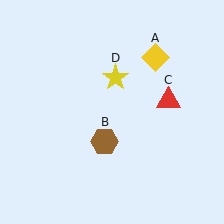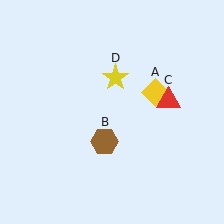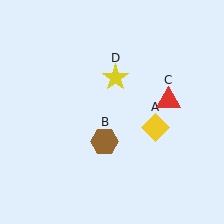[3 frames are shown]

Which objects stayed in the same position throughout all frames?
Brown hexagon (object B) and red triangle (object C) and yellow star (object D) remained stationary.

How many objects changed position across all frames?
1 object changed position: yellow diamond (object A).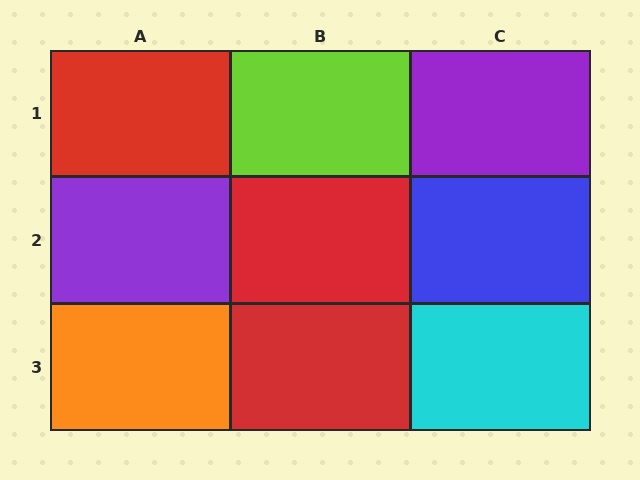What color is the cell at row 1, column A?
Red.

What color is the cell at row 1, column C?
Purple.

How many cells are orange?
1 cell is orange.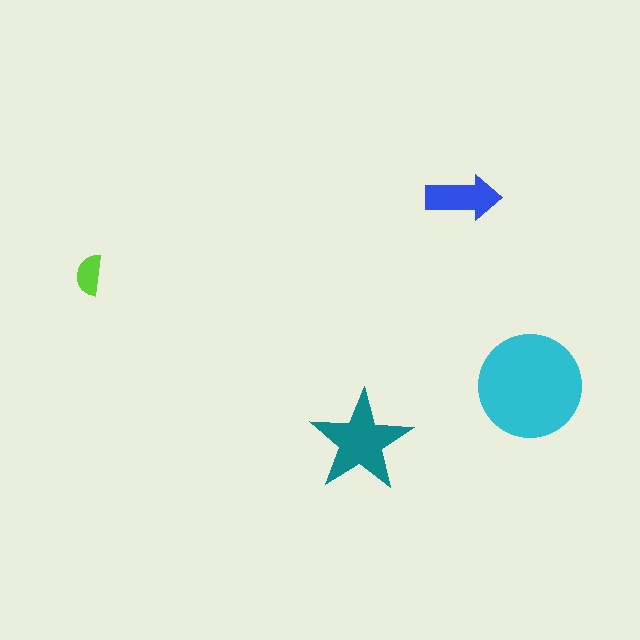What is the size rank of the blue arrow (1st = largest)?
3rd.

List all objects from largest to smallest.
The cyan circle, the teal star, the blue arrow, the lime semicircle.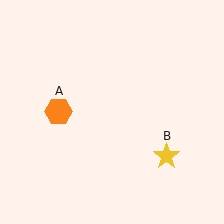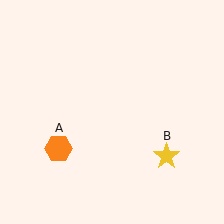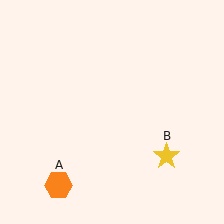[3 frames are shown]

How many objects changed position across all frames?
1 object changed position: orange hexagon (object A).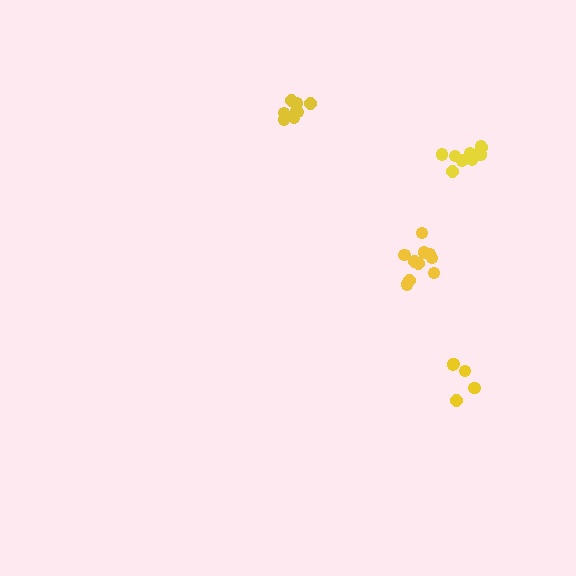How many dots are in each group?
Group 1: 8 dots, Group 2: 5 dots, Group 3: 10 dots, Group 4: 10 dots (33 total).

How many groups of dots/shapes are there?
There are 4 groups.